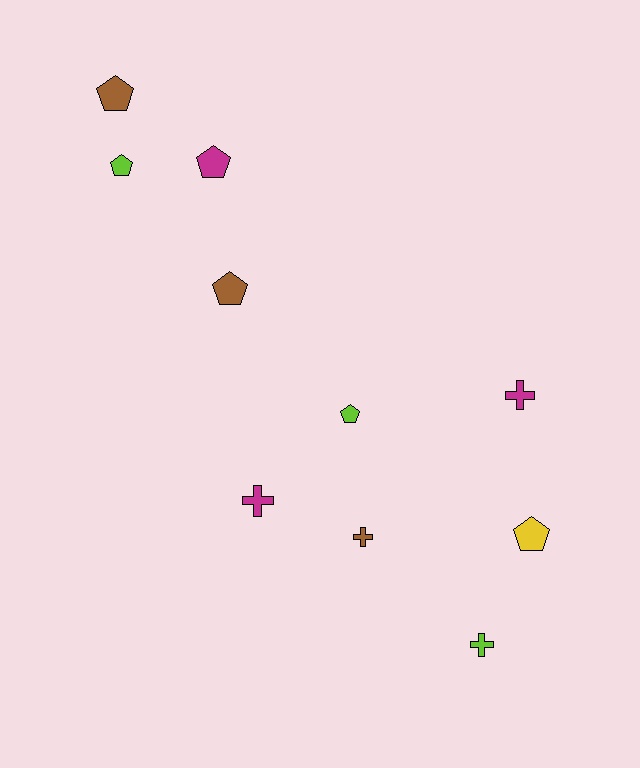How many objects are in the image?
There are 10 objects.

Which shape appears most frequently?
Pentagon, with 6 objects.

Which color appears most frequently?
Brown, with 3 objects.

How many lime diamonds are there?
There are no lime diamonds.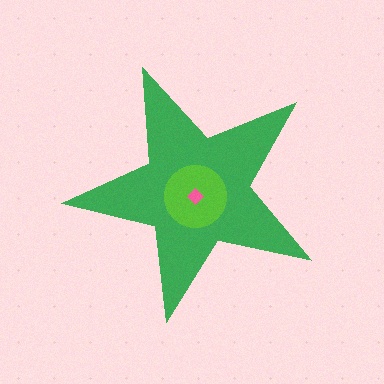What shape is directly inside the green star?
The lime circle.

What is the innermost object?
The pink diamond.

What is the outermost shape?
The green star.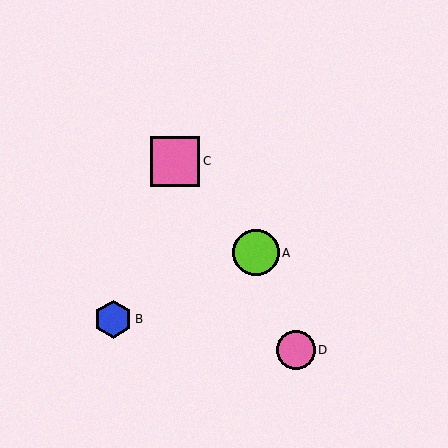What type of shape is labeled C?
Shape C is a pink square.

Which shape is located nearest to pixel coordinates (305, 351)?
The pink circle (labeled D) at (296, 350) is nearest to that location.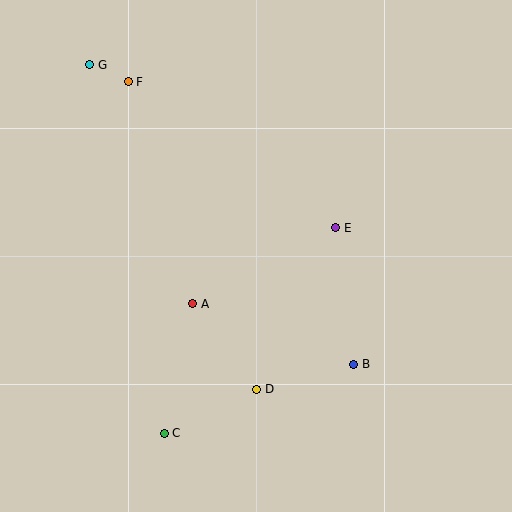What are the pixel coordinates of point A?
Point A is at (193, 304).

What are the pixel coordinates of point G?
Point G is at (90, 65).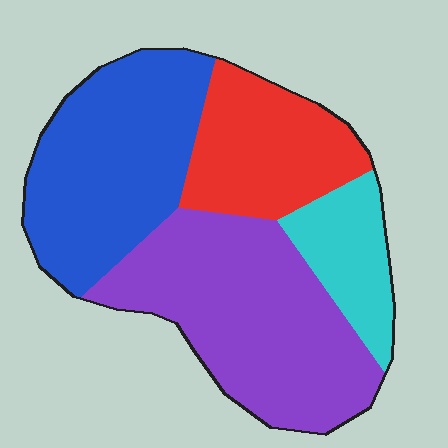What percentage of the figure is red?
Red takes up about one fifth (1/5) of the figure.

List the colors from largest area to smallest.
From largest to smallest: purple, blue, red, cyan.